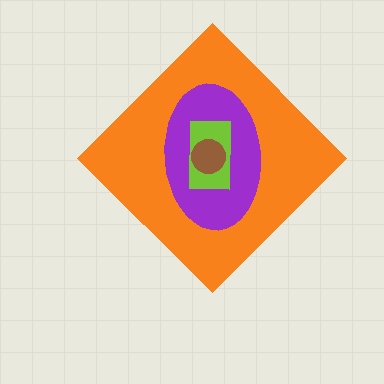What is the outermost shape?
The orange diamond.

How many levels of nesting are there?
4.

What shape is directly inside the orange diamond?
The purple ellipse.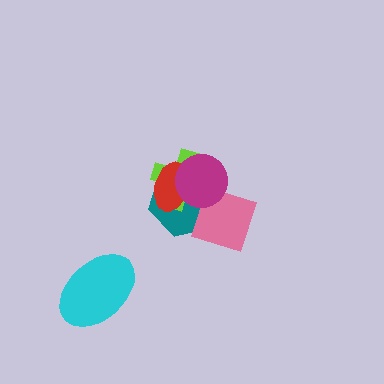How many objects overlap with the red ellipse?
3 objects overlap with the red ellipse.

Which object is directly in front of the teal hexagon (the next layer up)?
The lime cross is directly in front of the teal hexagon.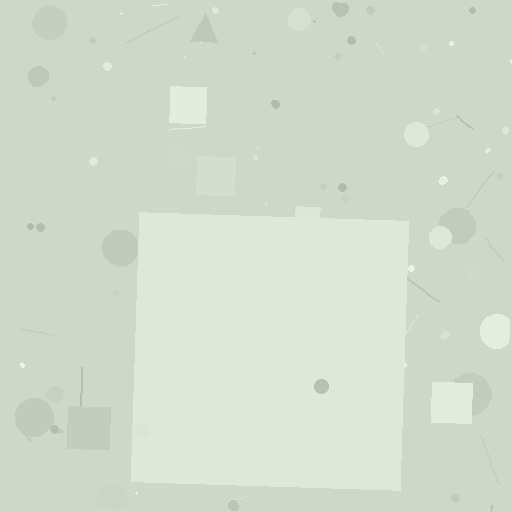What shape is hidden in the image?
A square is hidden in the image.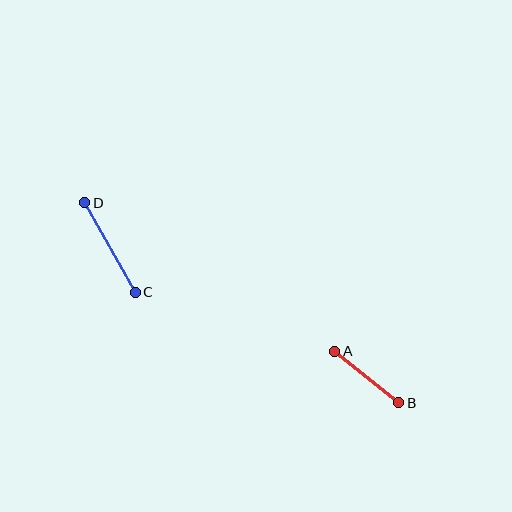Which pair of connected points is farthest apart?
Points C and D are farthest apart.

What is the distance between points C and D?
The distance is approximately 103 pixels.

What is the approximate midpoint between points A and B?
The midpoint is at approximately (367, 377) pixels.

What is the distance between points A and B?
The distance is approximately 82 pixels.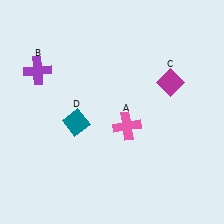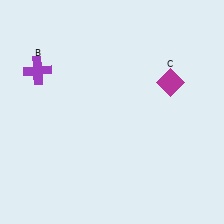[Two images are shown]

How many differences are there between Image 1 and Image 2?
There are 2 differences between the two images.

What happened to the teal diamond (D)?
The teal diamond (D) was removed in Image 2. It was in the bottom-left area of Image 1.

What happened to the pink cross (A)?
The pink cross (A) was removed in Image 2. It was in the bottom-right area of Image 1.